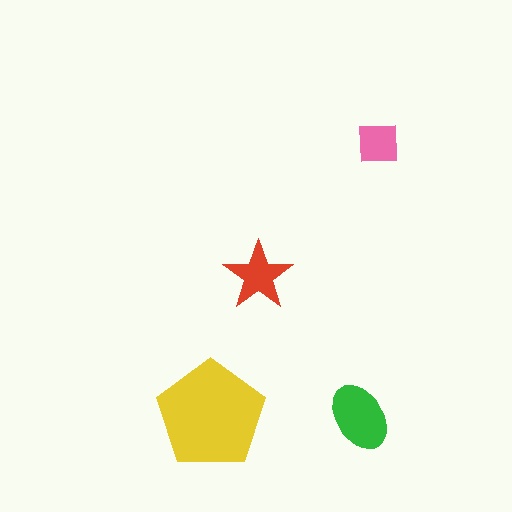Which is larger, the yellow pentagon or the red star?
The yellow pentagon.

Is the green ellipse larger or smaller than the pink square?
Larger.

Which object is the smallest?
The pink square.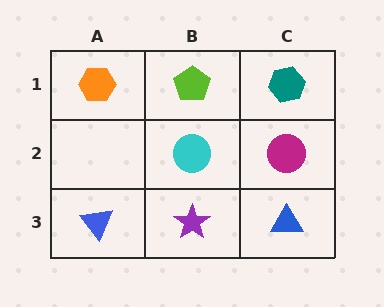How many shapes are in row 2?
2 shapes.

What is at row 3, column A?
A blue triangle.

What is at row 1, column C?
A teal hexagon.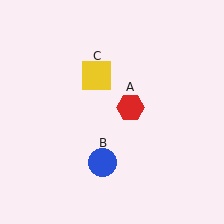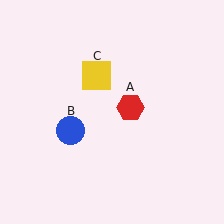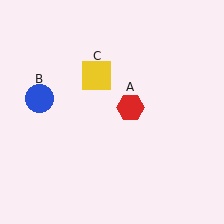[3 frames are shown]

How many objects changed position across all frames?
1 object changed position: blue circle (object B).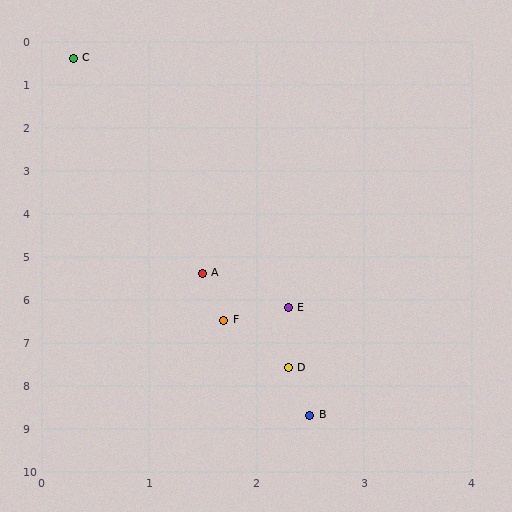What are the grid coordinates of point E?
Point E is at approximately (2.3, 6.2).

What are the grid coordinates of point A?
Point A is at approximately (1.5, 5.4).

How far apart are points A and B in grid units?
Points A and B are about 3.4 grid units apart.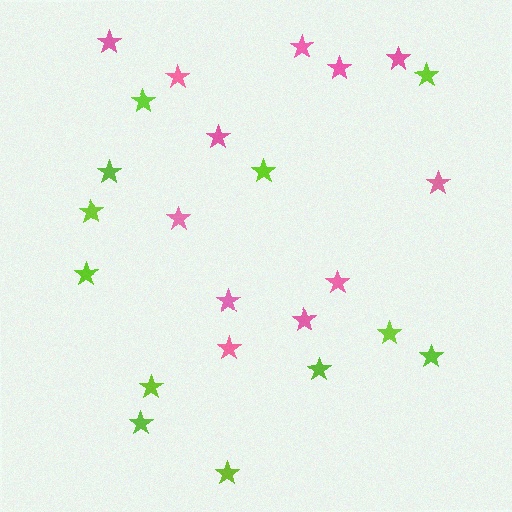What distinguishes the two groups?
There are 2 groups: one group of pink stars (12) and one group of lime stars (12).